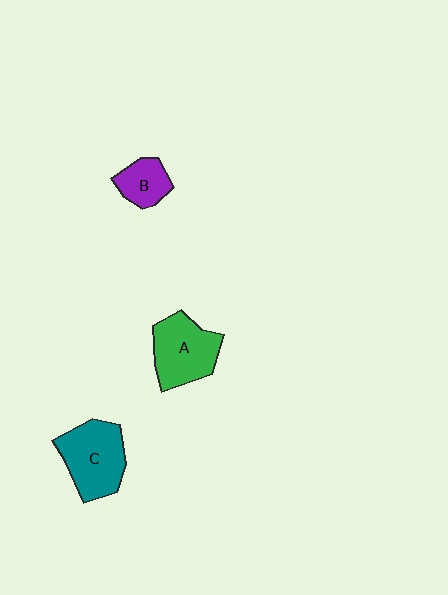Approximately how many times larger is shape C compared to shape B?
Approximately 2.0 times.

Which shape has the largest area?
Shape C (teal).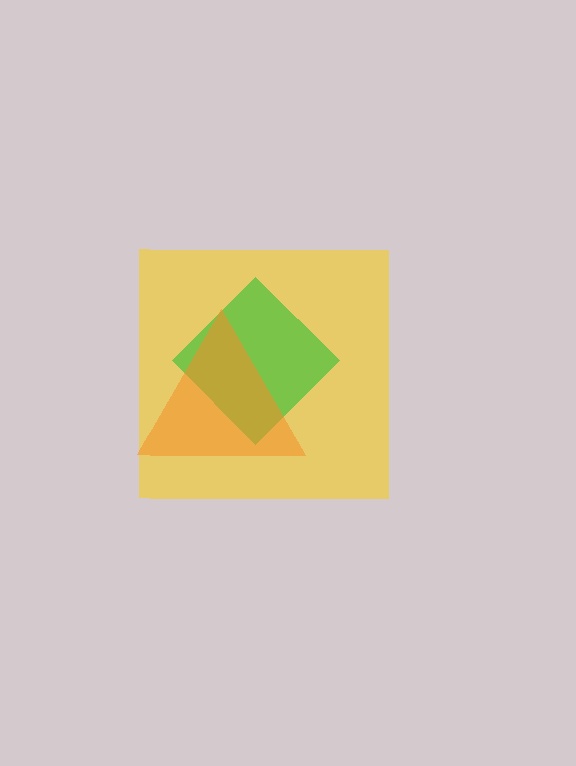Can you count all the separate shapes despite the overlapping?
Yes, there are 3 separate shapes.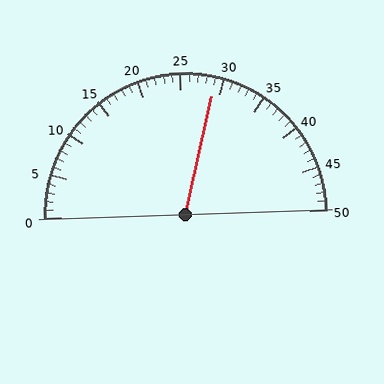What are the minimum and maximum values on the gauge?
The gauge ranges from 0 to 50.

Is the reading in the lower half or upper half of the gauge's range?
The reading is in the upper half of the range (0 to 50).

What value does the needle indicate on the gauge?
The needle indicates approximately 29.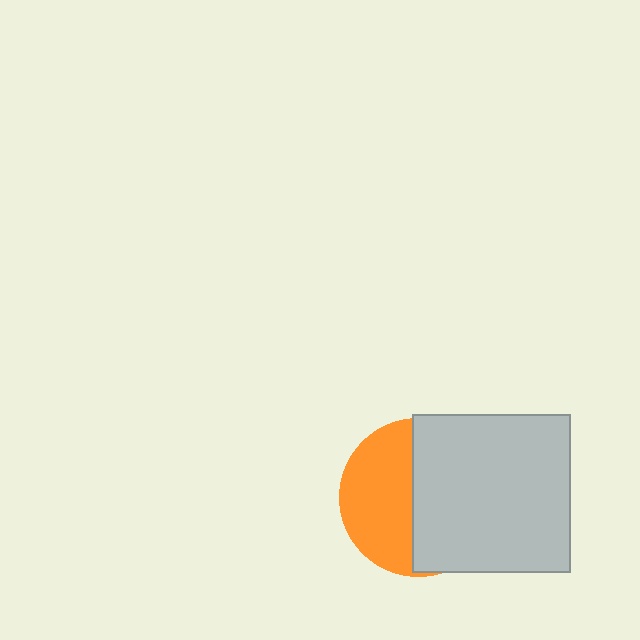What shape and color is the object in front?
The object in front is a light gray square.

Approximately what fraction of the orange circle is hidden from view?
Roughly 55% of the orange circle is hidden behind the light gray square.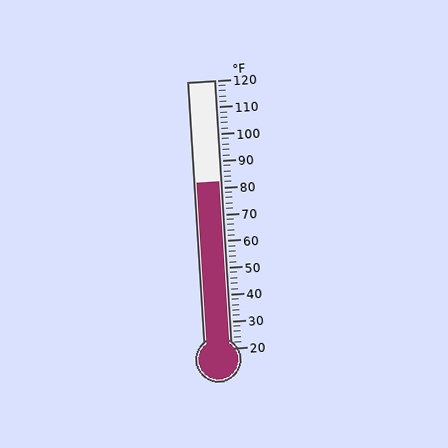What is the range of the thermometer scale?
The thermometer scale ranges from 20°F to 120°F.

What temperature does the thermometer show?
The thermometer shows approximately 82°F.